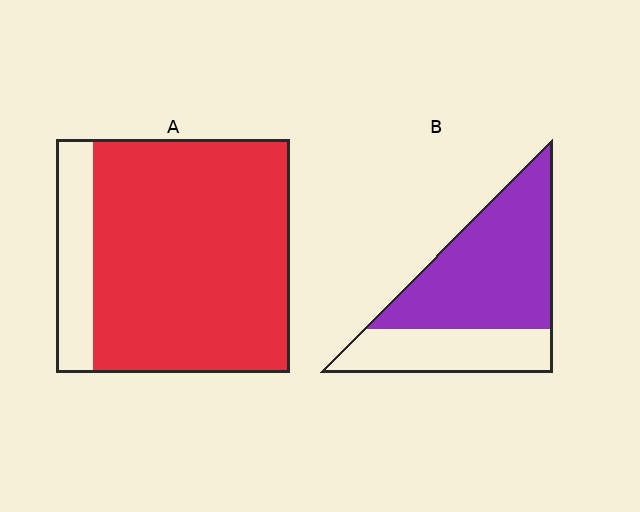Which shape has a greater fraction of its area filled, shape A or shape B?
Shape A.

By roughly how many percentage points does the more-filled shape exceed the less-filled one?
By roughly 20 percentage points (A over B).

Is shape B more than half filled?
Yes.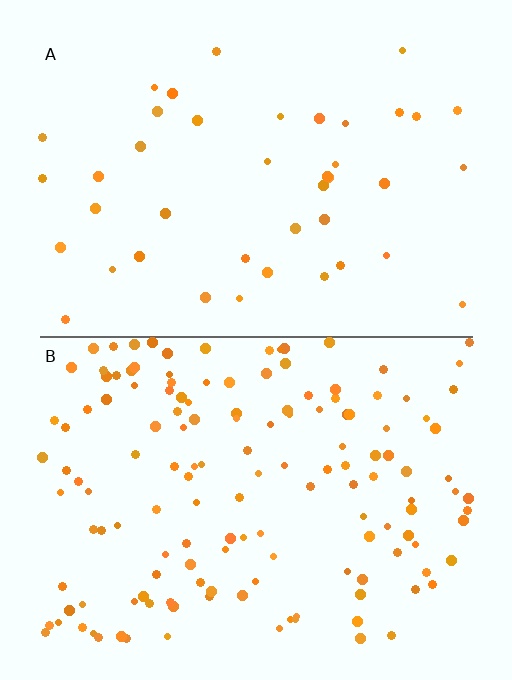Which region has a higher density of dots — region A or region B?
B (the bottom).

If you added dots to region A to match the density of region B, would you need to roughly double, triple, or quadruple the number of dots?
Approximately quadruple.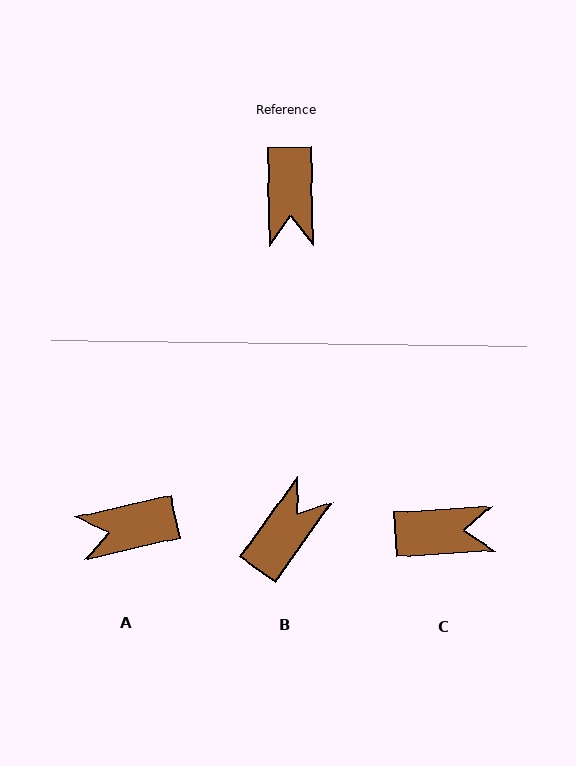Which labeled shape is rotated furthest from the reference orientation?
B, about 143 degrees away.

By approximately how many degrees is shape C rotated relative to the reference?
Approximately 92 degrees counter-clockwise.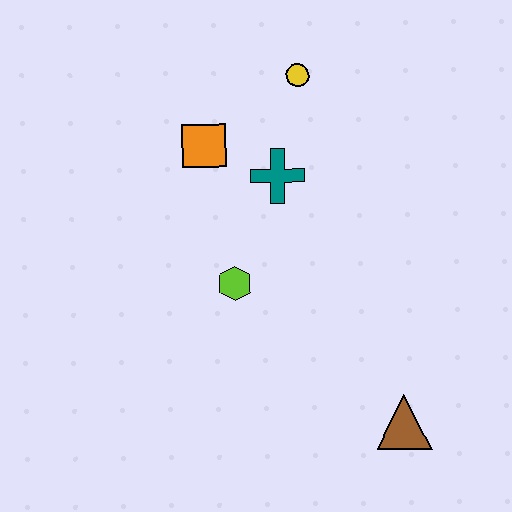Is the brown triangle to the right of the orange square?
Yes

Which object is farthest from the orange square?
The brown triangle is farthest from the orange square.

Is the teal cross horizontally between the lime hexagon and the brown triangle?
Yes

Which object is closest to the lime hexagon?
The teal cross is closest to the lime hexagon.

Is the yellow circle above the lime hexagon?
Yes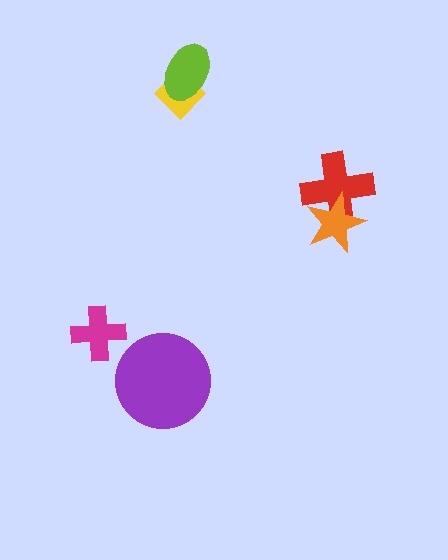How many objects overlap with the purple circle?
0 objects overlap with the purple circle.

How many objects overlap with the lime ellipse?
1 object overlaps with the lime ellipse.